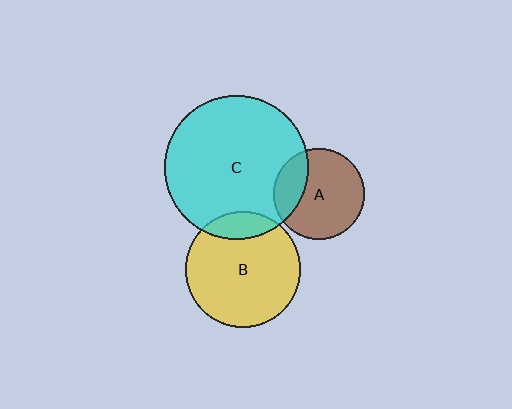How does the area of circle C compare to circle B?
Approximately 1.5 times.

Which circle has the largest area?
Circle C (cyan).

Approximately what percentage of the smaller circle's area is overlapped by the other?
Approximately 25%.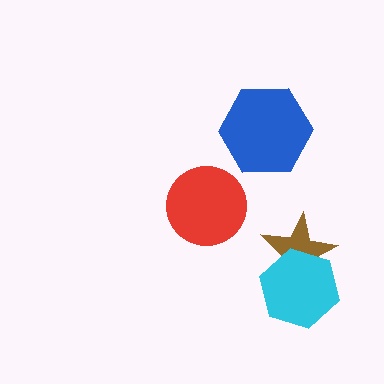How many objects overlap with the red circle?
0 objects overlap with the red circle.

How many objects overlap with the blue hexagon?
0 objects overlap with the blue hexagon.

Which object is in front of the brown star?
The cyan hexagon is in front of the brown star.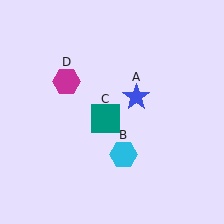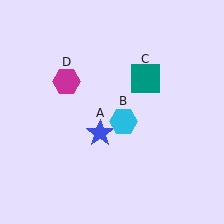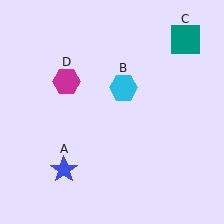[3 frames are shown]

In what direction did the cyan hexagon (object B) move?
The cyan hexagon (object B) moved up.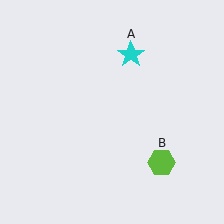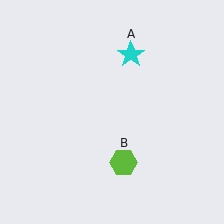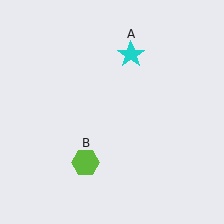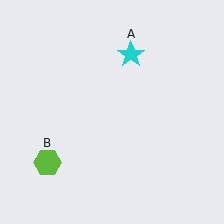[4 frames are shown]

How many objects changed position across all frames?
1 object changed position: lime hexagon (object B).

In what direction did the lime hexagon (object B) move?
The lime hexagon (object B) moved left.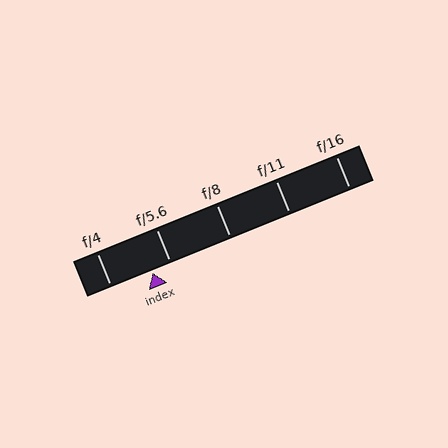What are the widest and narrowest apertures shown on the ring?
The widest aperture shown is f/4 and the narrowest is f/16.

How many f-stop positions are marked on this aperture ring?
There are 5 f-stop positions marked.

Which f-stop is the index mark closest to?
The index mark is closest to f/5.6.